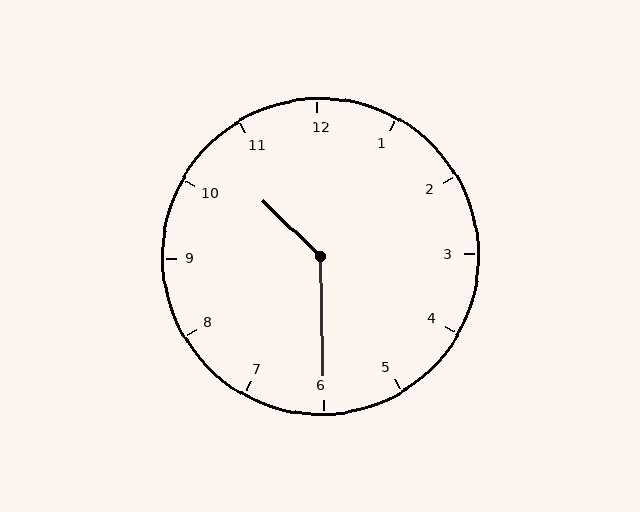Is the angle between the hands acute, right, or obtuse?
It is obtuse.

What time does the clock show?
10:30.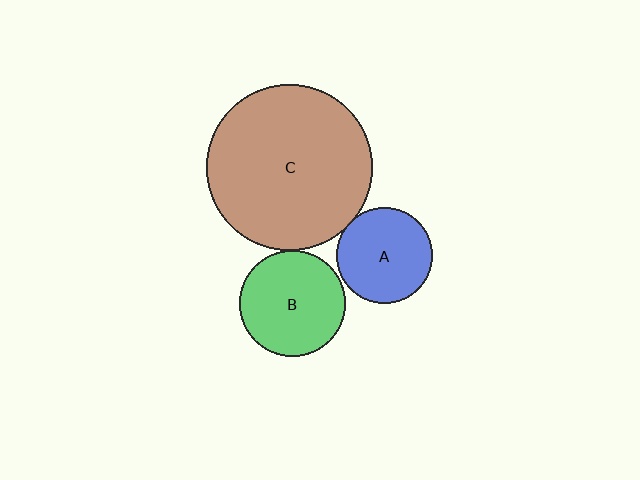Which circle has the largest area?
Circle C (brown).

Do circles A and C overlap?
Yes.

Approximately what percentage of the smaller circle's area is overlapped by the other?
Approximately 5%.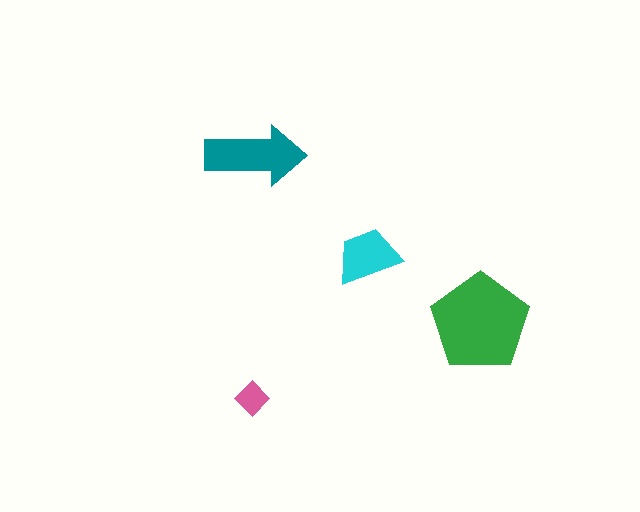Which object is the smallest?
The pink diamond.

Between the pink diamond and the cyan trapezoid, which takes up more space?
The cyan trapezoid.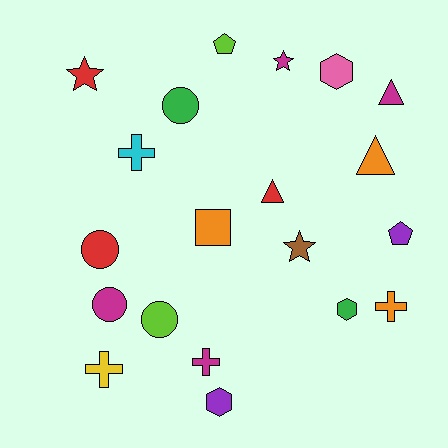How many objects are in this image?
There are 20 objects.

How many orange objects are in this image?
There are 3 orange objects.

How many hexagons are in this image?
There are 3 hexagons.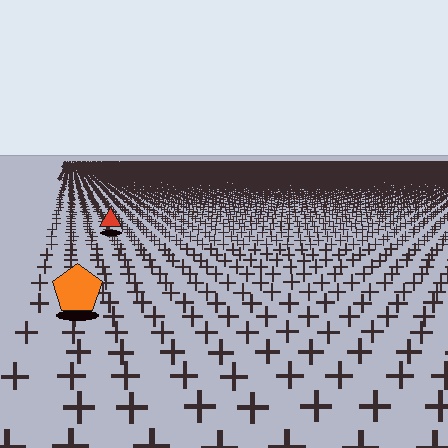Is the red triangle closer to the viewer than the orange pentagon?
No. The orange pentagon is closer — you can tell from the texture gradient: the ground texture is coarser near it.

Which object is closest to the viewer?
The orange pentagon is closest. The texture marks near it are larger and more spread out.